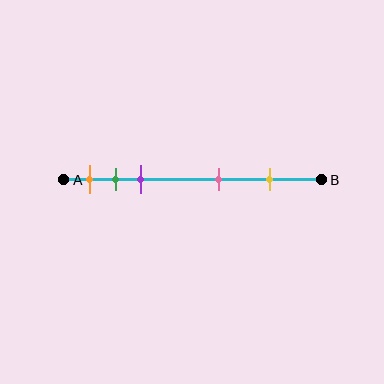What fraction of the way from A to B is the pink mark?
The pink mark is approximately 60% (0.6) of the way from A to B.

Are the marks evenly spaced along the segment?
No, the marks are not evenly spaced.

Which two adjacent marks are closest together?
The green and purple marks are the closest adjacent pair.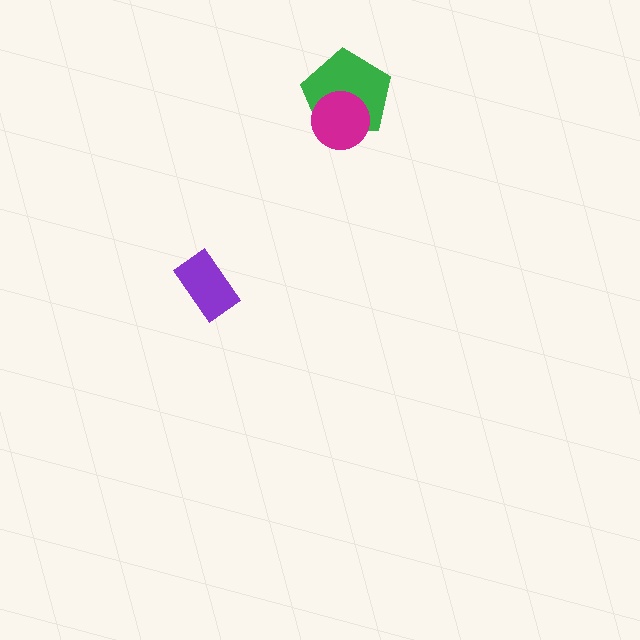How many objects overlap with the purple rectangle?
0 objects overlap with the purple rectangle.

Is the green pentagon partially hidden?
Yes, it is partially covered by another shape.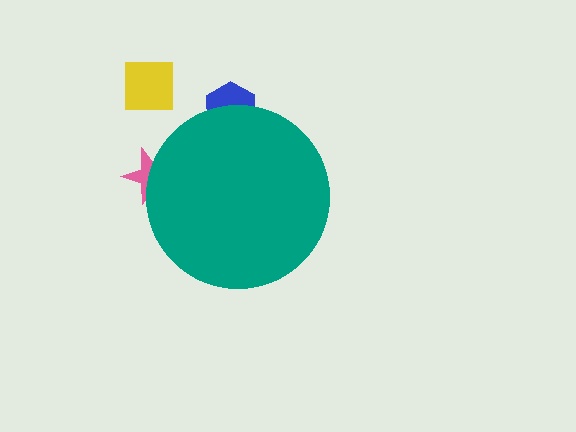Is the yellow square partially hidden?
No, the yellow square is fully visible.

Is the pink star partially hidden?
Yes, the pink star is partially hidden behind the teal circle.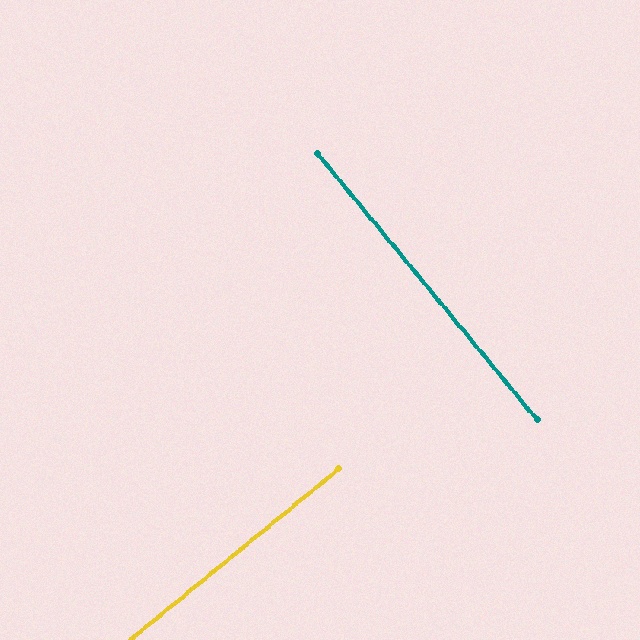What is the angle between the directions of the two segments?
Approximately 90 degrees.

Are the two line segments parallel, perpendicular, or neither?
Perpendicular — they meet at approximately 90°.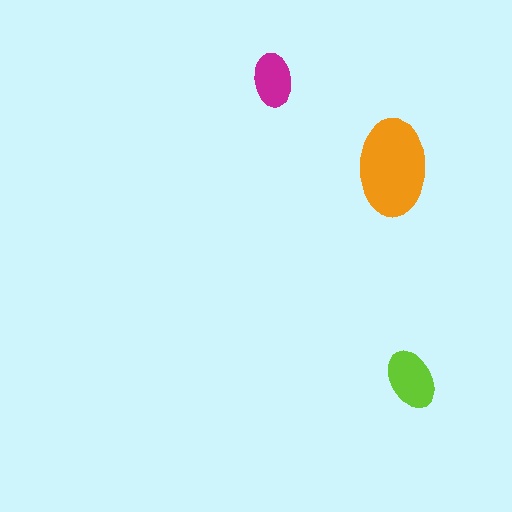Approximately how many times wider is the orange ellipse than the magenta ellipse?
About 2 times wider.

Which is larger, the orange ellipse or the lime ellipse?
The orange one.